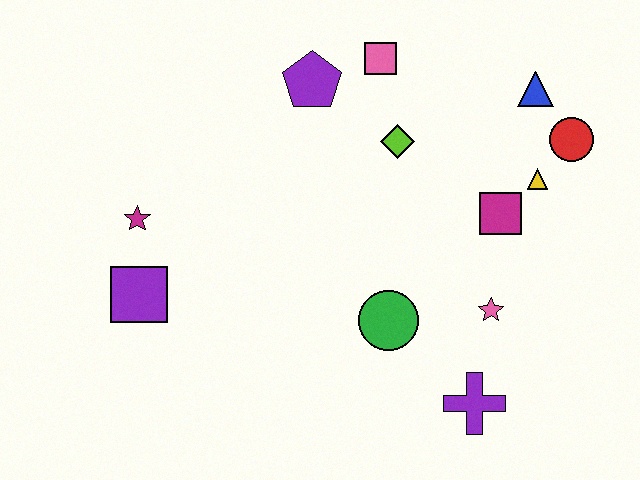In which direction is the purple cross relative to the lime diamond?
The purple cross is below the lime diamond.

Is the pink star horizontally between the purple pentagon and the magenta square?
Yes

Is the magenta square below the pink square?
Yes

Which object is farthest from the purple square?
The red circle is farthest from the purple square.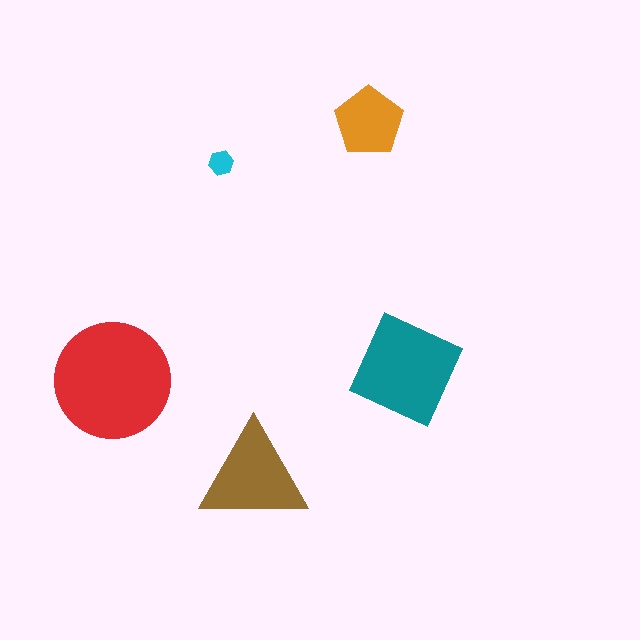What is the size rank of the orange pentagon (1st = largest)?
4th.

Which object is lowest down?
The brown triangle is bottommost.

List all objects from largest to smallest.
The red circle, the teal square, the brown triangle, the orange pentagon, the cyan hexagon.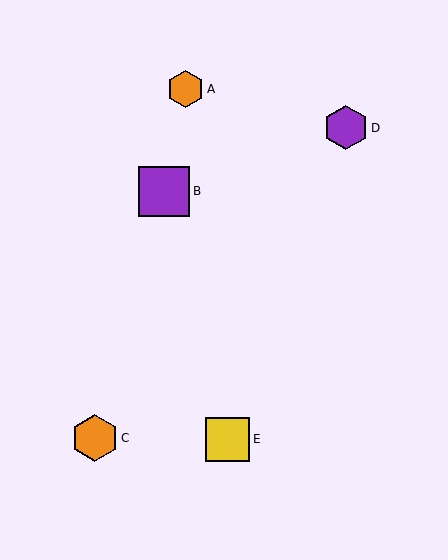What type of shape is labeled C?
Shape C is an orange hexagon.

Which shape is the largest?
The purple square (labeled B) is the largest.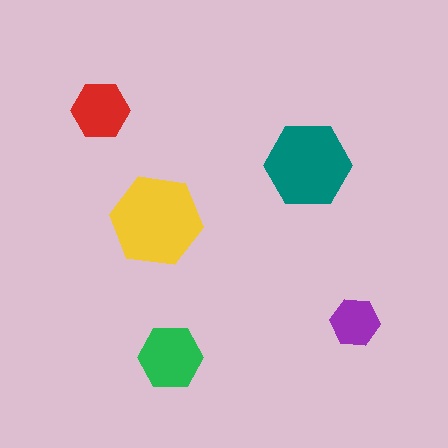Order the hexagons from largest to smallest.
the yellow one, the teal one, the green one, the red one, the purple one.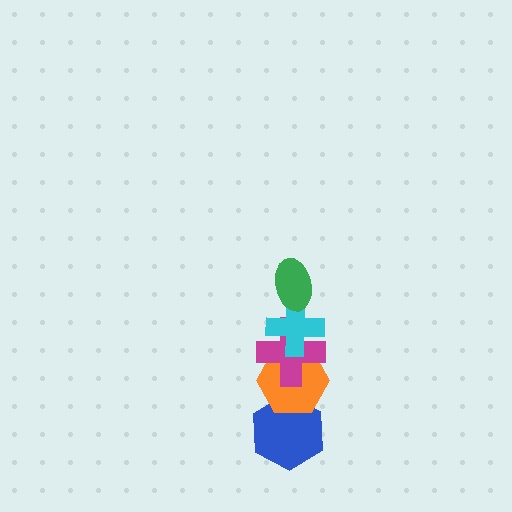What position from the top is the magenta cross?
The magenta cross is 3rd from the top.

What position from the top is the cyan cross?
The cyan cross is 2nd from the top.